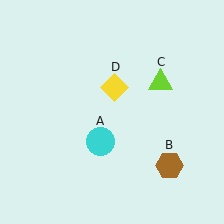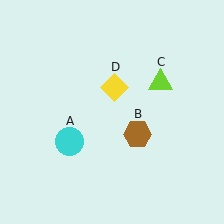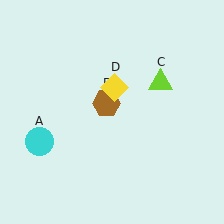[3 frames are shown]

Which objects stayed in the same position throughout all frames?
Lime triangle (object C) and yellow diamond (object D) remained stationary.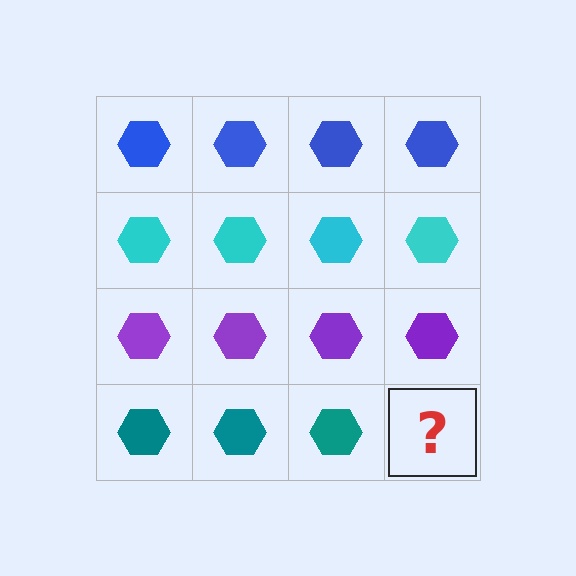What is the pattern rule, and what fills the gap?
The rule is that each row has a consistent color. The gap should be filled with a teal hexagon.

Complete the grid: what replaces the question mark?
The question mark should be replaced with a teal hexagon.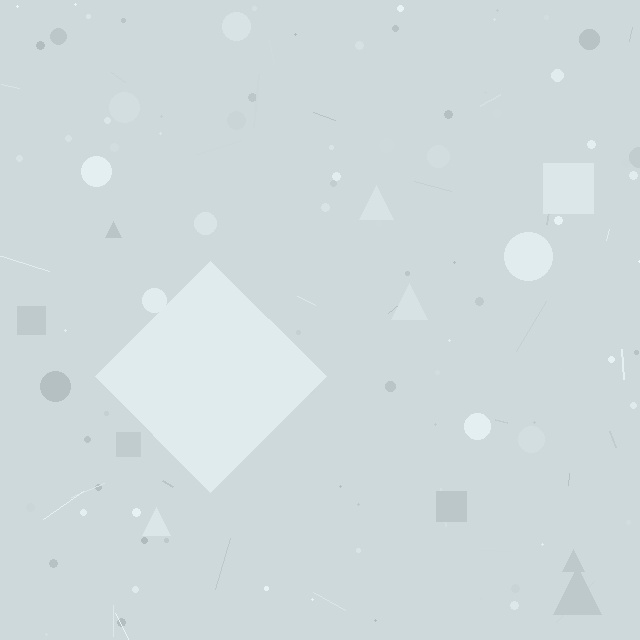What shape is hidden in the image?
A diamond is hidden in the image.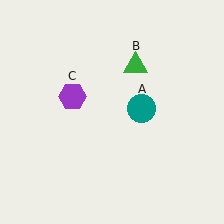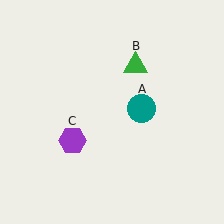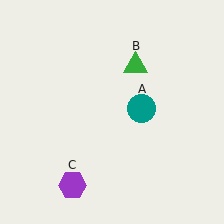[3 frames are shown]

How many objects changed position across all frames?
1 object changed position: purple hexagon (object C).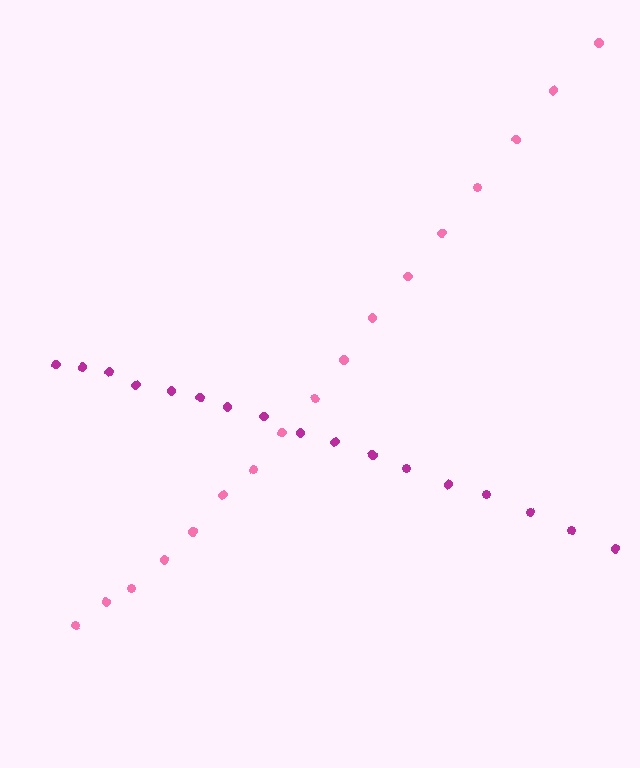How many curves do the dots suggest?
There are 2 distinct paths.